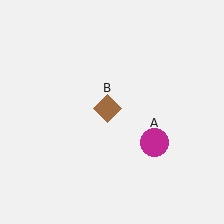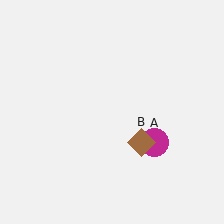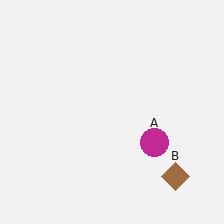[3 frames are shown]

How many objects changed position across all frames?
1 object changed position: brown diamond (object B).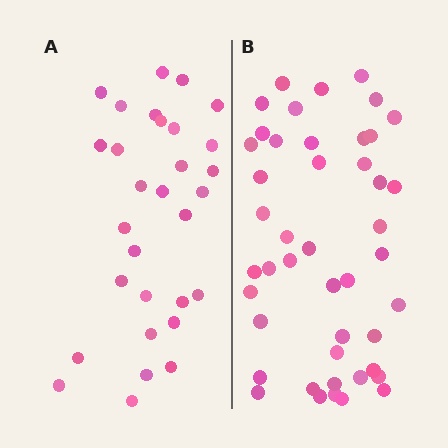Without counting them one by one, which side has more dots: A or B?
Region B (the right region) has more dots.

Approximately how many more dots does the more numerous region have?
Region B has approximately 15 more dots than region A.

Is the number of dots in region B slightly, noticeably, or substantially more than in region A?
Region B has substantially more. The ratio is roughly 1.5 to 1.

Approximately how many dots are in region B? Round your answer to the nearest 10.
About 40 dots. (The exact count is 45, which rounds to 40.)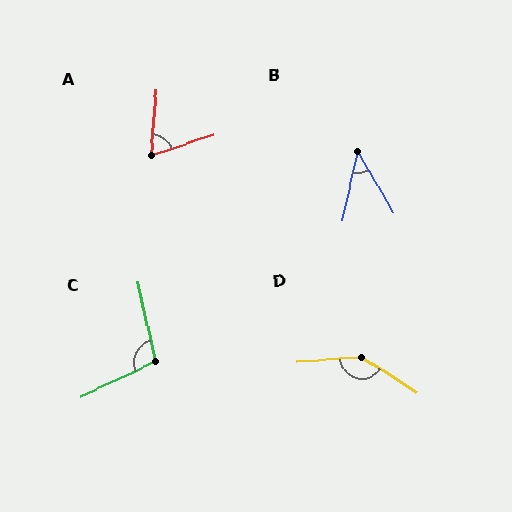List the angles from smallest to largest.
B (43°), A (67°), C (103°), D (143°).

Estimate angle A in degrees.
Approximately 67 degrees.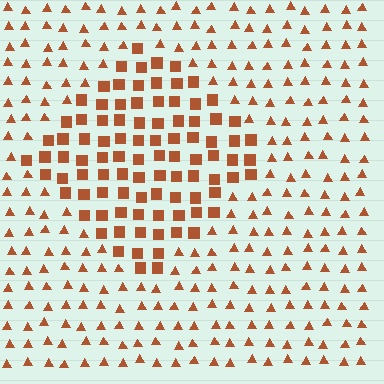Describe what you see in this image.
The image is filled with small brown elements arranged in a uniform grid. A diamond-shaped region contains squares, while the surrounding area contains triangles. The boundary is defined purely by the change in element shape.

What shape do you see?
I see a diamond.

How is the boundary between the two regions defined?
The boundary is defined by a change in element shape: squares inside vs. triangles outside. All elements share the same color and spacing.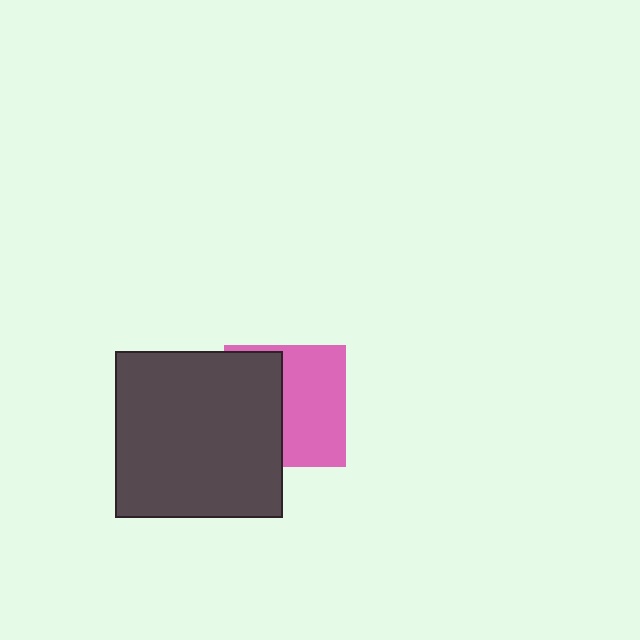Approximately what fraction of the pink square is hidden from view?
Roughly 47% of the pink square is hidden behind the dark gray square.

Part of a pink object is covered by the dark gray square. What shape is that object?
It is a square.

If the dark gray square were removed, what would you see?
You would see the complete pink square.